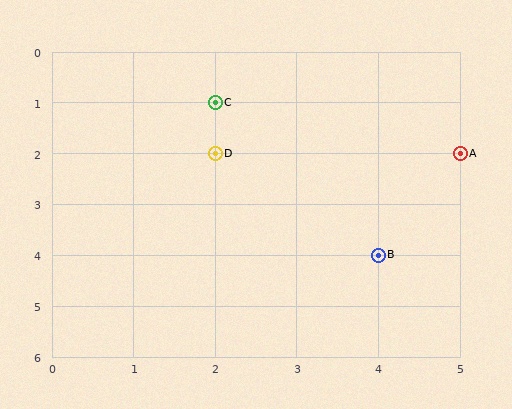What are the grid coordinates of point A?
Point A is at grid coordinates (5, 2).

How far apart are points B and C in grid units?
Points B and C are 2 columns and 3 rows apart (about 3.6 grid units diagonally).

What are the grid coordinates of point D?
Point D is at grid coordinates (2, 2).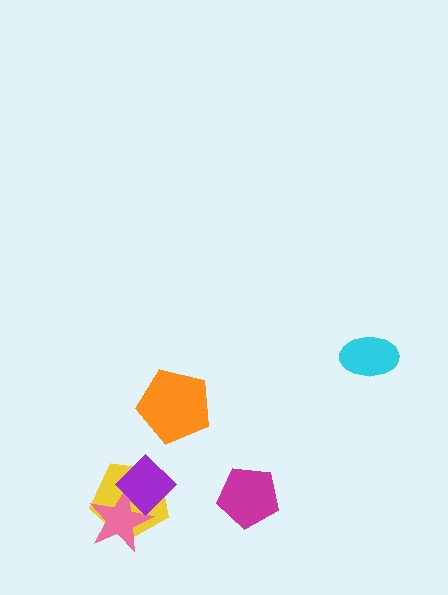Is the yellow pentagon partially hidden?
Yes, it is partially covered by another shape.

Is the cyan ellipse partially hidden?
No, no other shape covers it.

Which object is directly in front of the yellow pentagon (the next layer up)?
The pink star is directly in front of the yellow pentagon.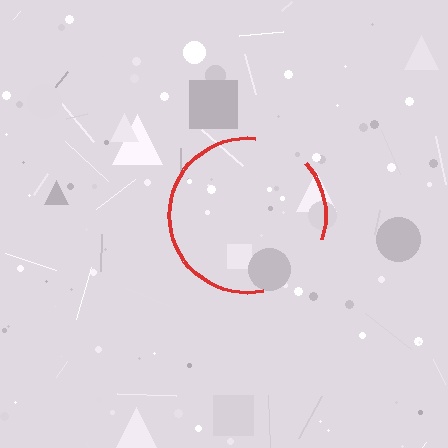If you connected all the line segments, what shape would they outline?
They would outline a circle.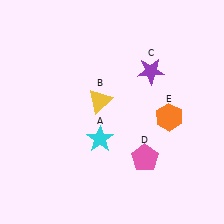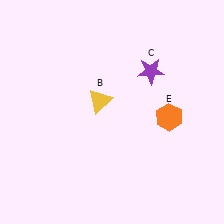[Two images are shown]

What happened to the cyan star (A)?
The cyan star (A) was removed in Image 2. It was in the bottom-left area of Image 1.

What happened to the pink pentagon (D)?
The pink pentagon (D) was removed in Image 2. It was in the bottom-right area of Image 1.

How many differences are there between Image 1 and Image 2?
There are 2 differences between the two images.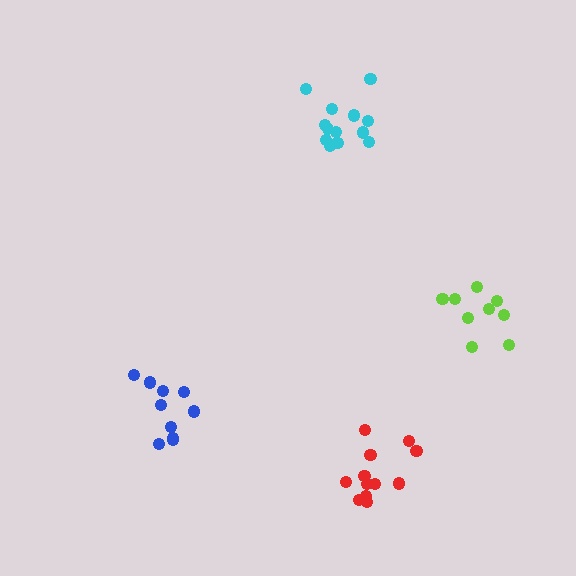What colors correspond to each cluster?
The clusters are colored: red, lime, blue, cyan.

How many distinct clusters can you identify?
There are 4 distinct clusters.